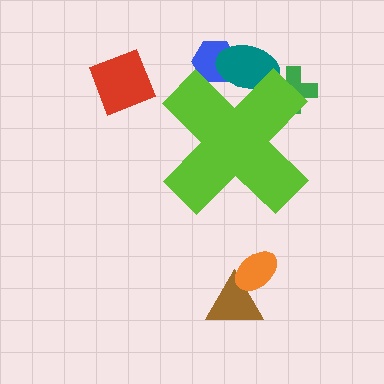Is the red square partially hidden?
No, the red square is fully visible.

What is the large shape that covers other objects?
A lime cross.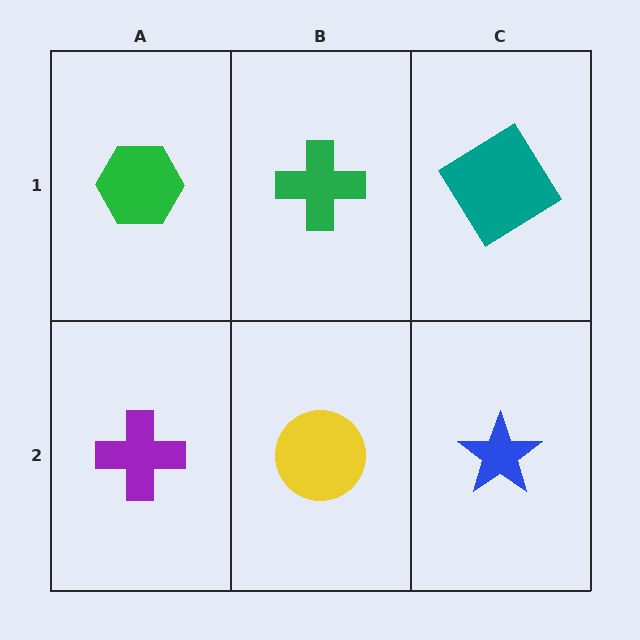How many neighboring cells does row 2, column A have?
2.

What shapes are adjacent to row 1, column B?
A yellow circle (row 2, column B), a green hexagon (row 1, column A), a teal diamond (row 1, column C).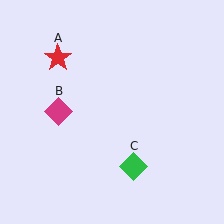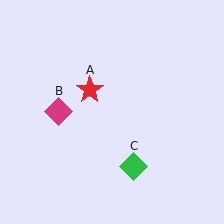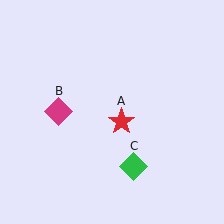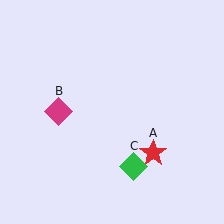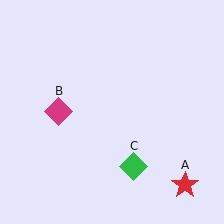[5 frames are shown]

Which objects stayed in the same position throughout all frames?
Magenta diamond (object B) and green diamond (object C) remained stationary.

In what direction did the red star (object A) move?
The red star (object A) moved down and to the right.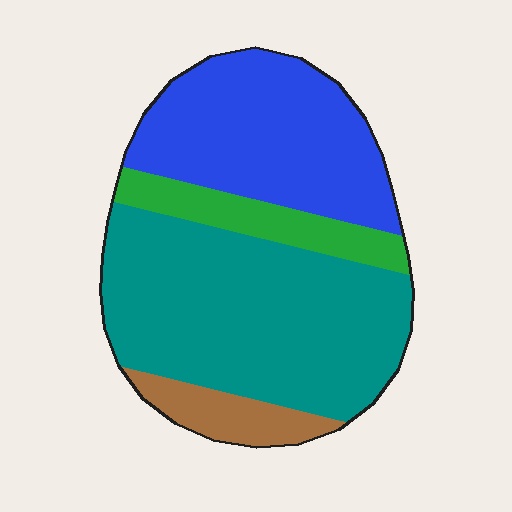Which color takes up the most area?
Teal, at roughly 50%.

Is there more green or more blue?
Blue.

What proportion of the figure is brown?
Brown covers 8% of the figure.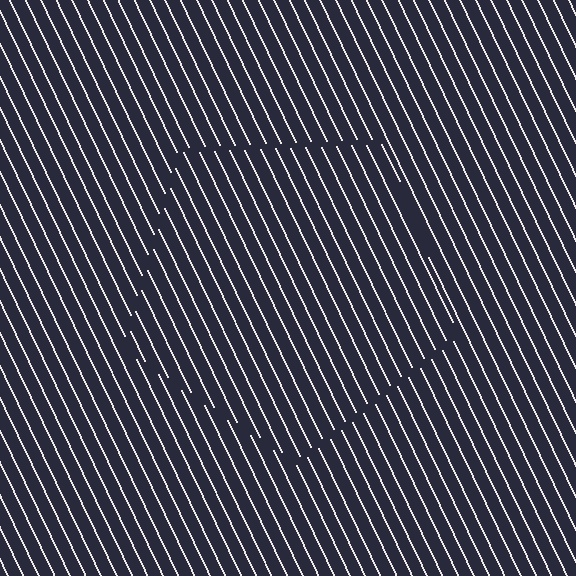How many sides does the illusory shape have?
5 sides — the line-ends trace a pentagon.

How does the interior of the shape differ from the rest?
The interior of the shape contains the same grating, shifted by half a period — the contour is defined by the phase discontinuity where line-ends from the inner and outer gratings abut.